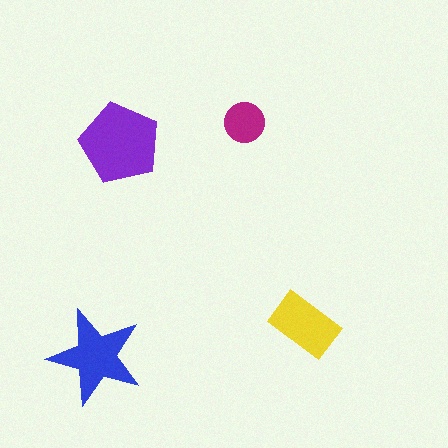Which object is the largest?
The purple pentagon.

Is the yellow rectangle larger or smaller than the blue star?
Smaller.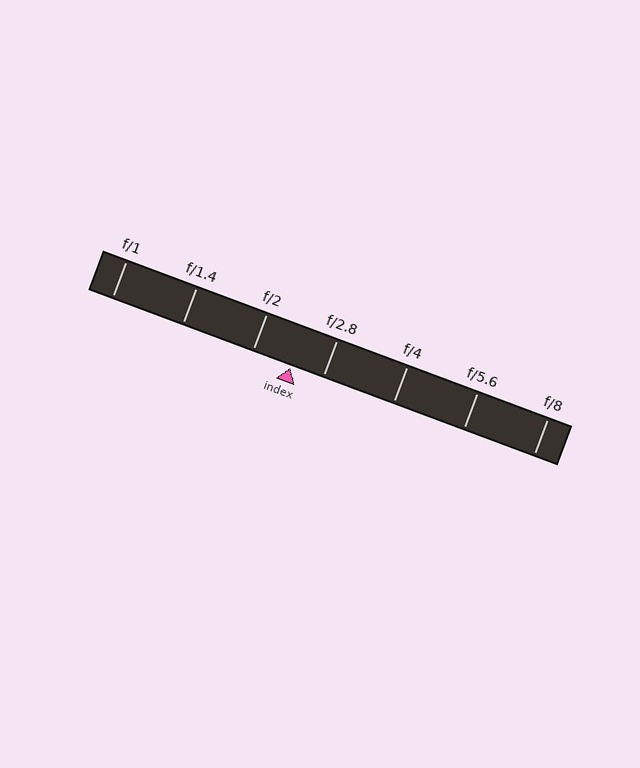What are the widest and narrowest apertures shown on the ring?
The widest aperture shown is f/1 and the narrowest is f/8.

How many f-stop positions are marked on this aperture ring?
There are 7 f-stop positions marked.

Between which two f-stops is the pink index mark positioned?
The index mark is between f/2 and f/2.8.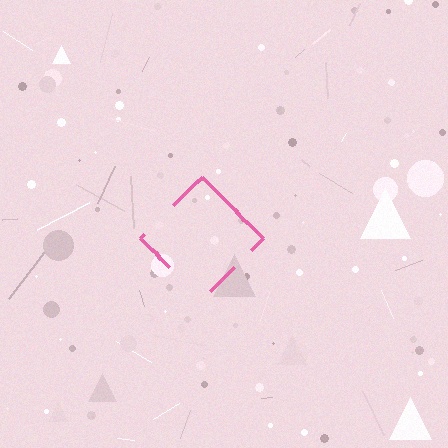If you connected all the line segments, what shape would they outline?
They would outline a diamond.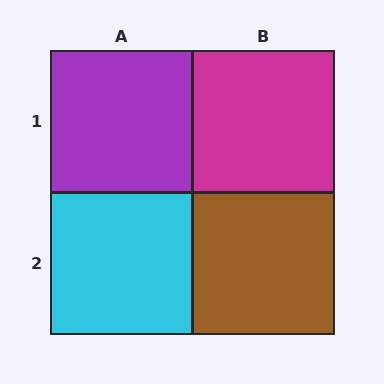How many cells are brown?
1 cell is brown.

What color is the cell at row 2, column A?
Cyan.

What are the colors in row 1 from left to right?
Purple, magenta.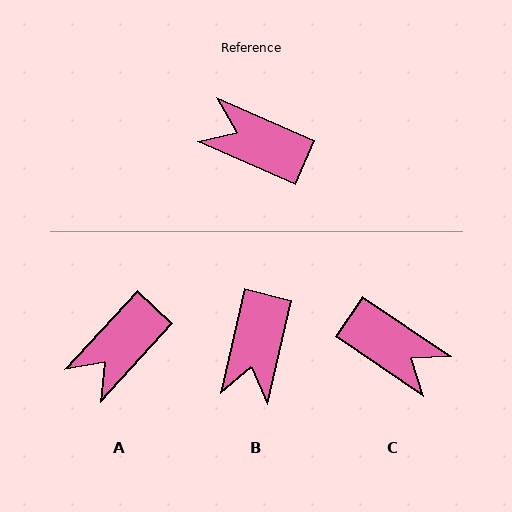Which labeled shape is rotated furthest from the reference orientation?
C, about 169 degrees away.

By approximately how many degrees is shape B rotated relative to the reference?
Approximately 101 degrees counter-clockwise.